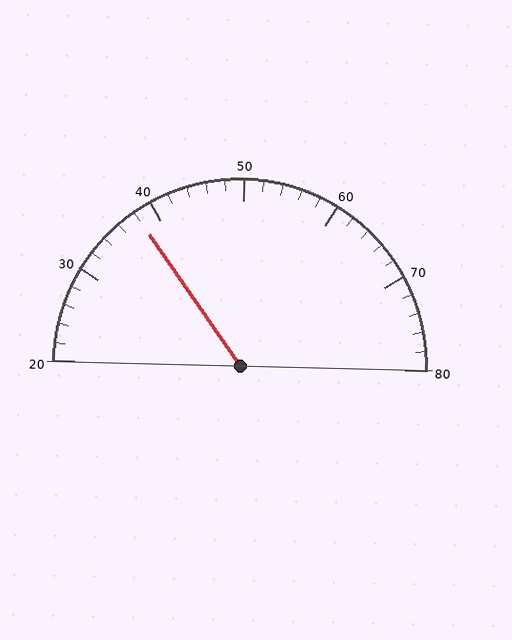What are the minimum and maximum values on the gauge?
The gauge ranges from 20 to 80.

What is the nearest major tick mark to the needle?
The nearest major tick mark is 40.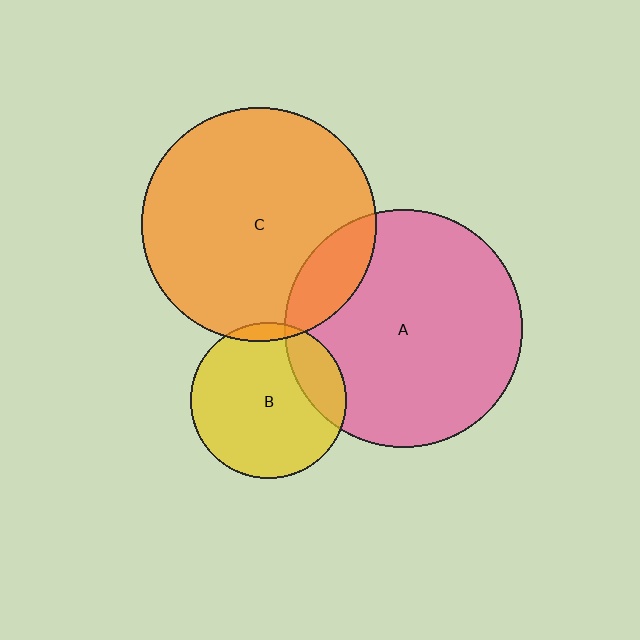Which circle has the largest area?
Circle A (pink).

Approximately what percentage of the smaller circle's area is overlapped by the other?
Approximately 15%.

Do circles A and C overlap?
Yes.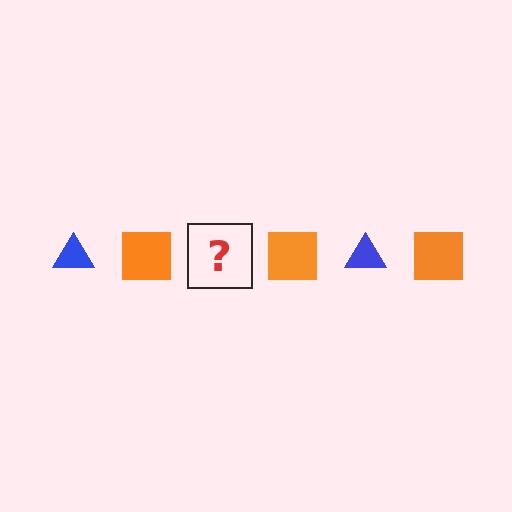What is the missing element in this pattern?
The missing element is a blue triangle.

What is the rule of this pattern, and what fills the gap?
The rule is that the pattern alternates between blue triangle and orange square. The gap should be filled with a blue triangle.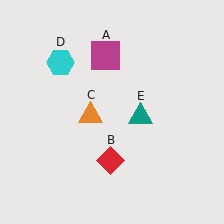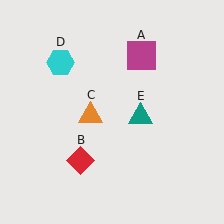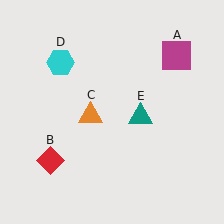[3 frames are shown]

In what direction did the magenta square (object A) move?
The magenta square (object A) moved right.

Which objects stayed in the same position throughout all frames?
Orange triangle (object C) and cyan hexagon (object D) and teal triangle (object E) remained stationary.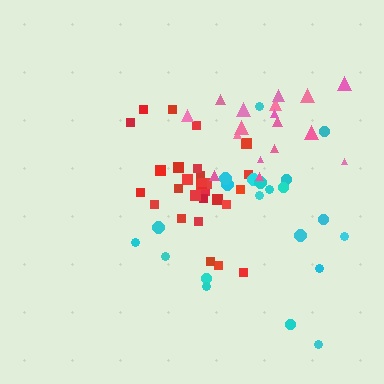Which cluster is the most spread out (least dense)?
Cyan.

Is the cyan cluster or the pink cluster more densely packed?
Pink.